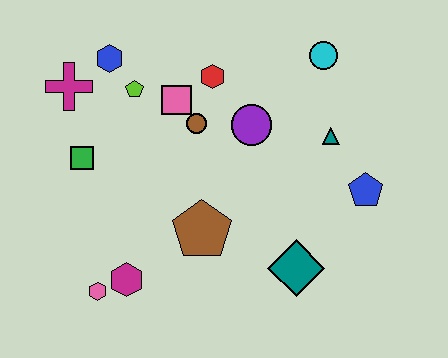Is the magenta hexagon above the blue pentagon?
No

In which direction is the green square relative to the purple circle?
The green square is to the left of the purple circle.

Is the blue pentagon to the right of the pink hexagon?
Yes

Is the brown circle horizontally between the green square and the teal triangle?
Yes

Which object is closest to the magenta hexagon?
The pink hexagon is closest to the magenta hexagon.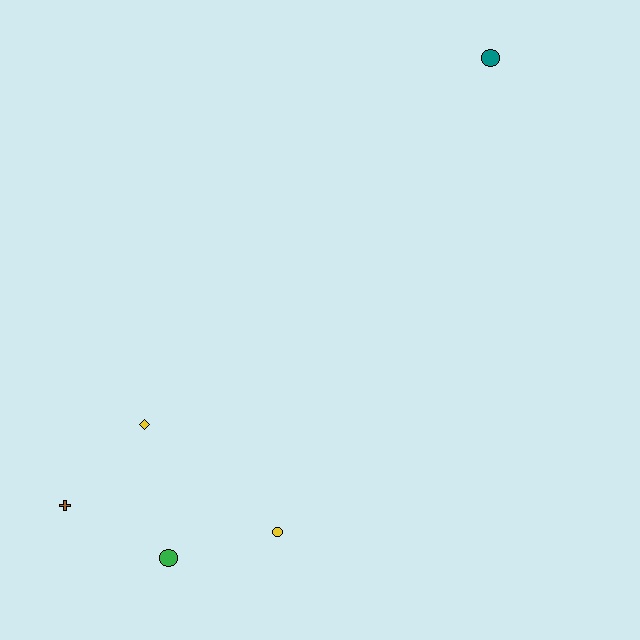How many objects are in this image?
There are 5 objects.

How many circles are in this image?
There are 3 circles.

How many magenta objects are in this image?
There are no magenta objects.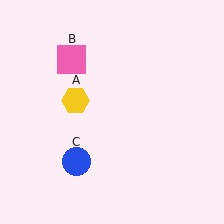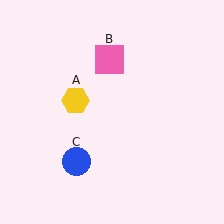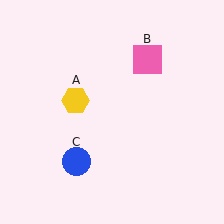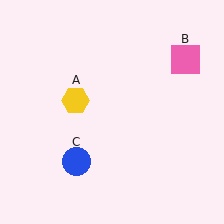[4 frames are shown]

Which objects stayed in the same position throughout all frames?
Yellow hexagon (object A) and blue circle (object C) remained stationary.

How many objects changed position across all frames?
1 object changed position: pink square (object B).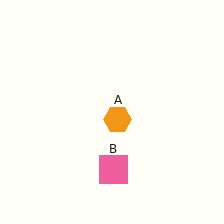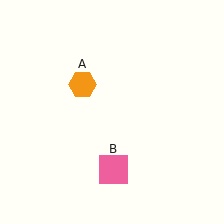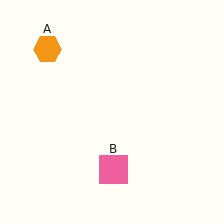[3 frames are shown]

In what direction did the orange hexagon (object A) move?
The orange hexagon (object A) moved up and to the left.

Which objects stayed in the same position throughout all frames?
Pink square (object B) remained stationary.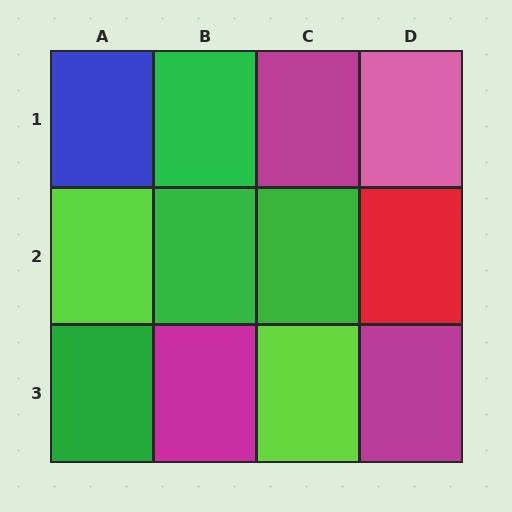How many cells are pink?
1 cell is pink.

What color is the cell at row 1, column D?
Pink.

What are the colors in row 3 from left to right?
Green, magenta, lime, magenta.